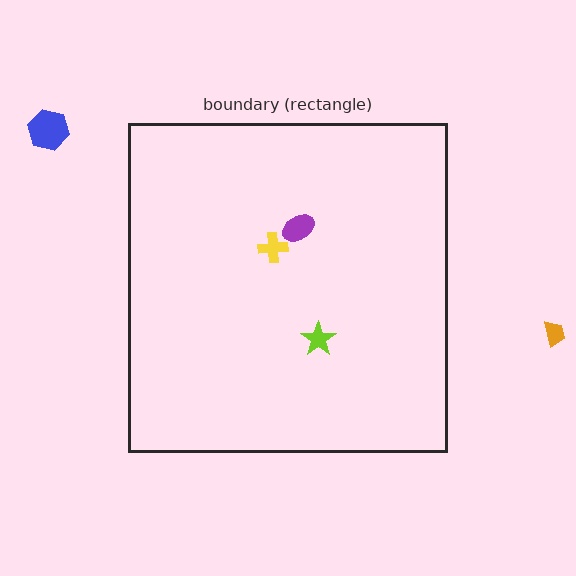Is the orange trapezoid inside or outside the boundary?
Outside.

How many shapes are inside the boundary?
3 inside, 2 outside.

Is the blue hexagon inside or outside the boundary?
Outside.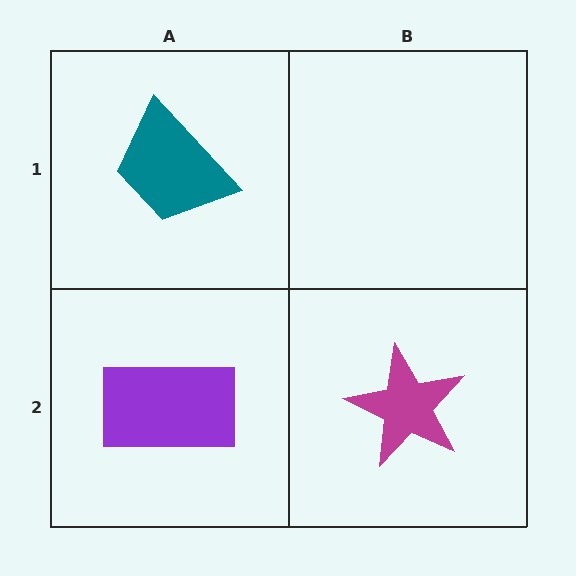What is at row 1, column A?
A teal trapezoid.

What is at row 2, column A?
A purple rectangle.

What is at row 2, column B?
A magenta star.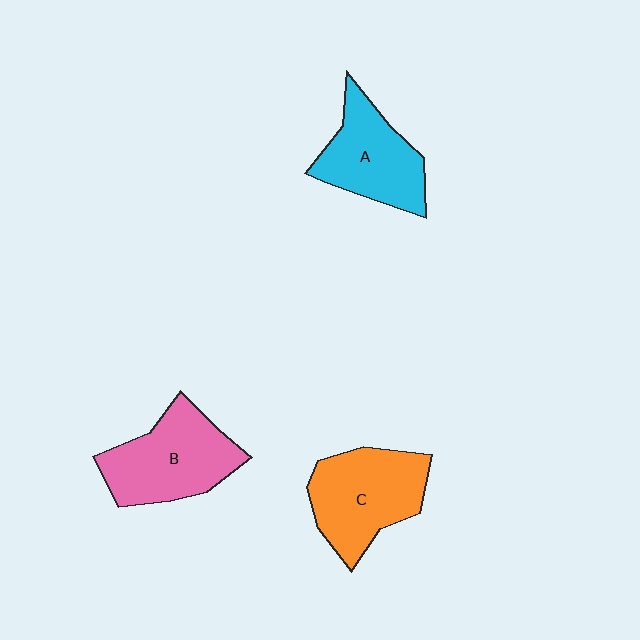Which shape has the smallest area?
Shape A (cyan).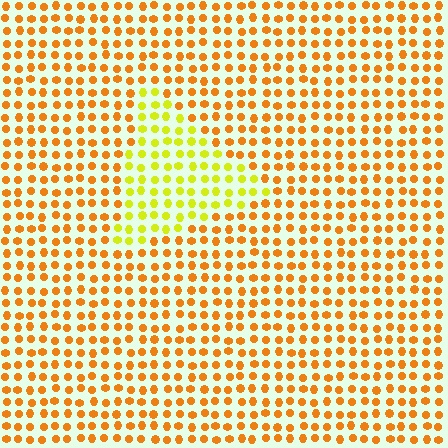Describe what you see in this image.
The image is filled with small orange elements in a uniform arrangement. A triangle-shaped region is visible where the elements are tinted to a slightly different hue, forming a subtle color boundary.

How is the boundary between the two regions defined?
The boundary is defined purely by a slight shift in hue (about 38 degrees). Spacing, size, and orientation are identical on both sides.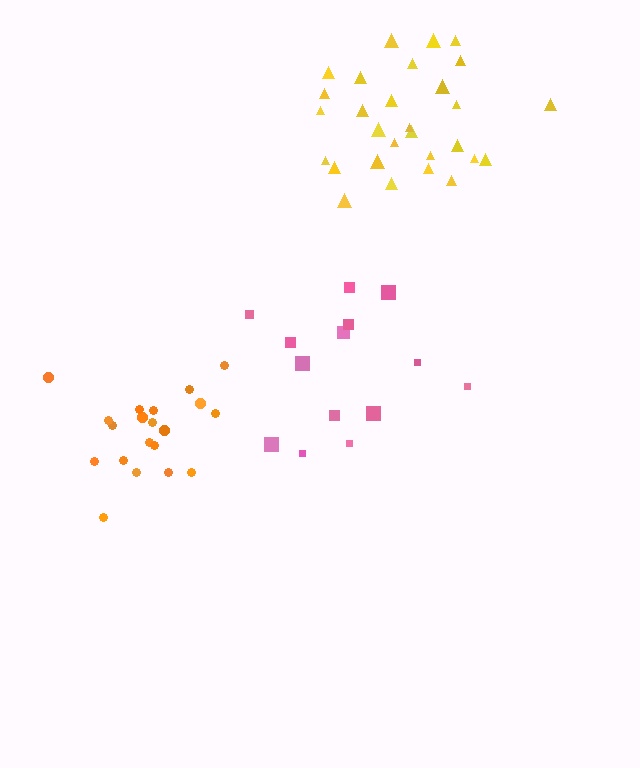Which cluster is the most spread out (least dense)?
Pink.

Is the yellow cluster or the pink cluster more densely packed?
Yellow.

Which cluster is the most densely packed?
Orange.